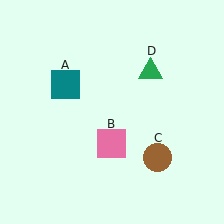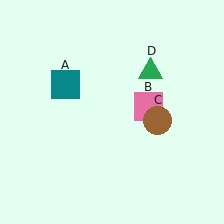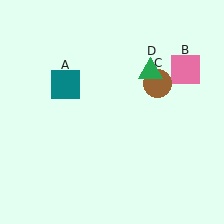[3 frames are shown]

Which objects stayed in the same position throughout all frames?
Teal square (object A) and green triangle (object D) remained stationary.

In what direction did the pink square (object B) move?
The pink square (object B) moved up and to the right.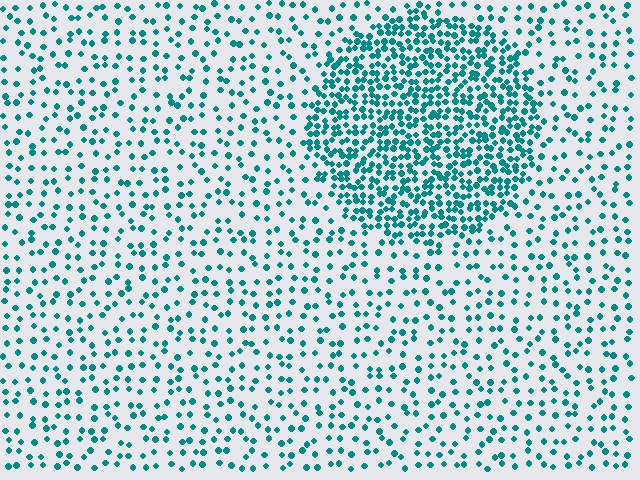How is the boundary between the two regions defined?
The boundary is defined by a change in element density (approximately 2.6x ratio). All elements are the same color, size, and shape.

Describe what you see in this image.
The image contains small teal elements arranged at two different densities. A circle-shaped region is visible where the elements are more densely packed than the surrounding area.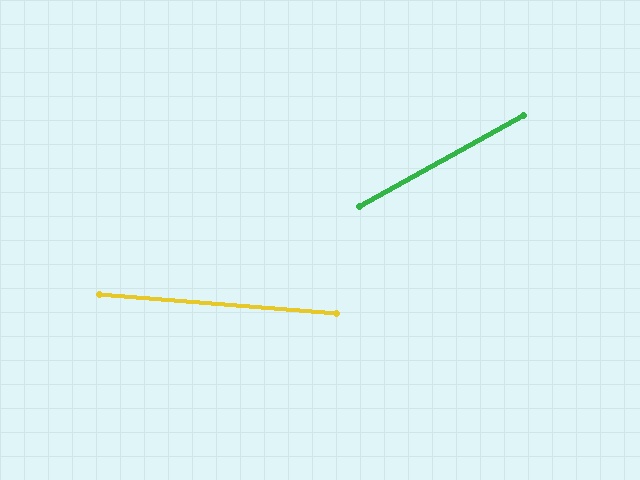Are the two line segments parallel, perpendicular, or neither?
Neither parallel nor perpendicular — they differ by about 34°.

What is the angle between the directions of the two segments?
Approximately 34 degrees.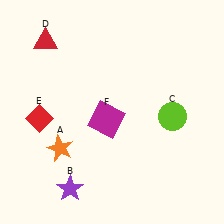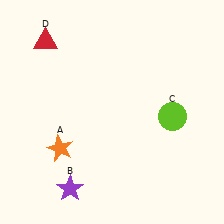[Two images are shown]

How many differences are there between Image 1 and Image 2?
There are 2 differences between the two images.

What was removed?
The magenta square (F), the red diamond (E) were removed in Image 2.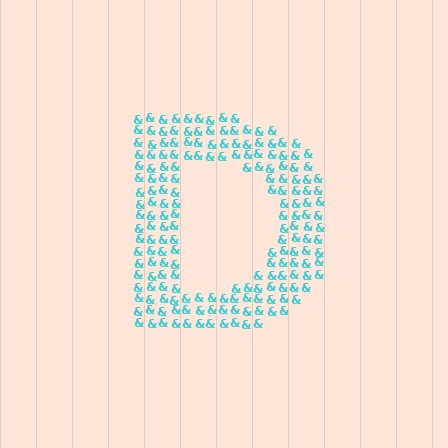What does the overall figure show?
The overall figure shows the letter D.